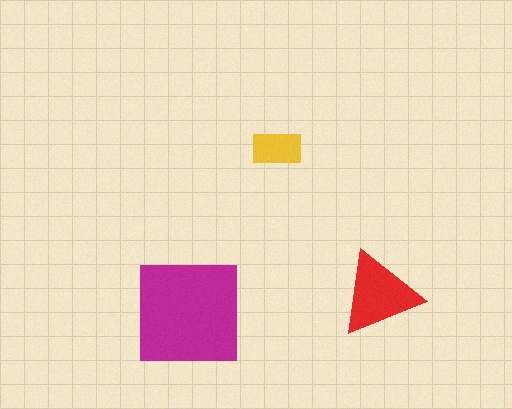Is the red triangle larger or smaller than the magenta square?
Smaller.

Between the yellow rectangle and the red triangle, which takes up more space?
The red triangle.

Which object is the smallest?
The yellow rectangle.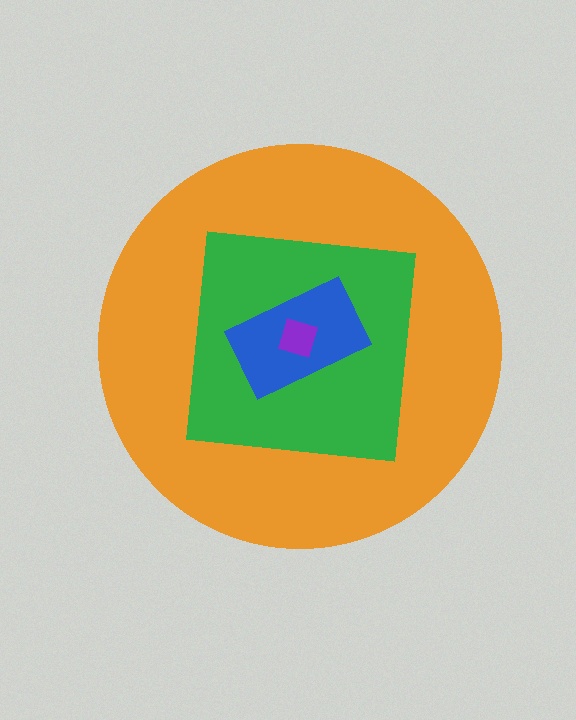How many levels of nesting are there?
4.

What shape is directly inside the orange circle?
The green square.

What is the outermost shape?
The orange circle.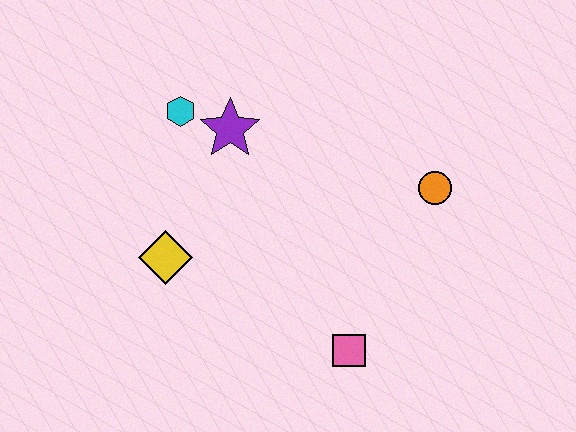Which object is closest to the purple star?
The cyan hexagon is closest to the purple star.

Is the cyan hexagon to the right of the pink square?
No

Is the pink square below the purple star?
Yes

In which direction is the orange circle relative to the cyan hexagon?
The orange circle is to the right of the cyan hexagon.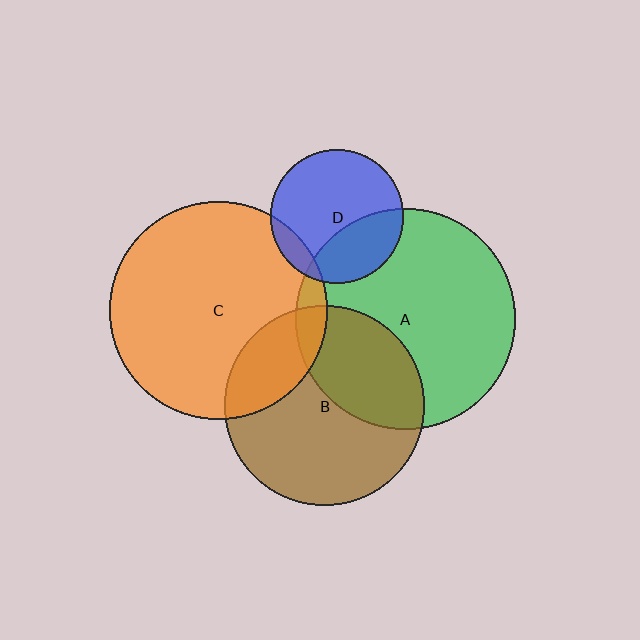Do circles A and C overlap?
Yes.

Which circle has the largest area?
Circle A (green).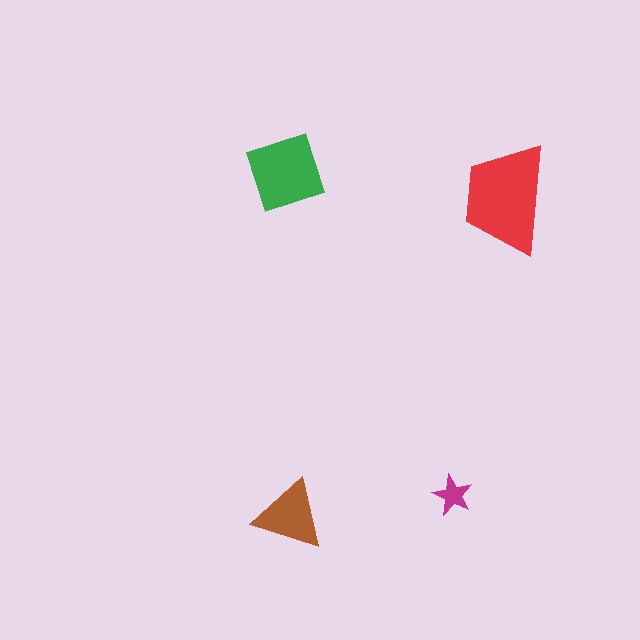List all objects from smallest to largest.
The magenta star, the brown triangle, the green diamond, the red trapezoid.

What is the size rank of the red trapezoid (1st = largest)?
1st.